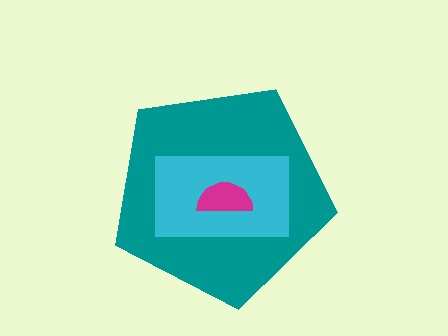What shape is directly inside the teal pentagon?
The cyan rectangle.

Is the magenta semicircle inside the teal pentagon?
Yes.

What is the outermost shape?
The teal pentagon.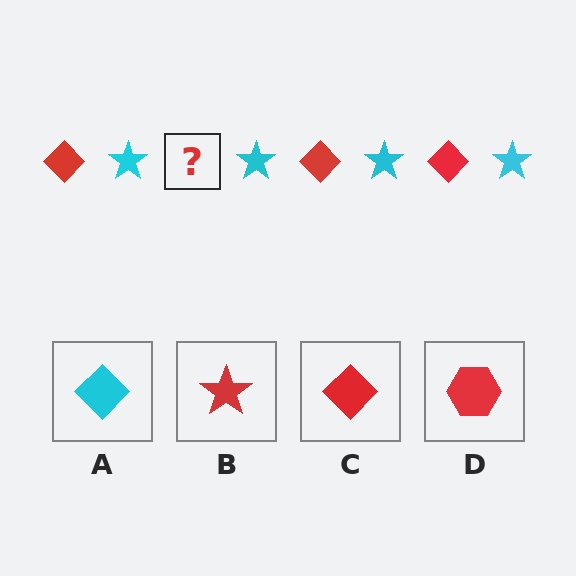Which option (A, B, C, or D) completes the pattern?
C.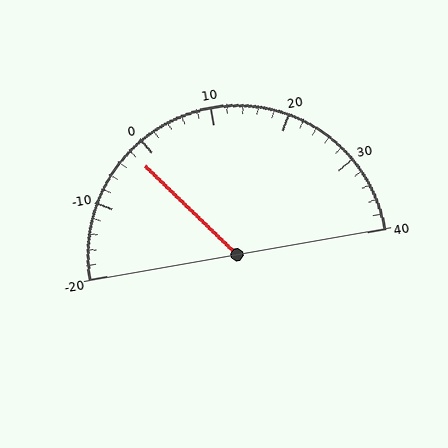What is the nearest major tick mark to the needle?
The nearest major tick mark is 0.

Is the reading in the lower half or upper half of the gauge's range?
The reading is in the lower half of the range (-20 to 40).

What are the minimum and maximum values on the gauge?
The gauge ranges from -20 to 40.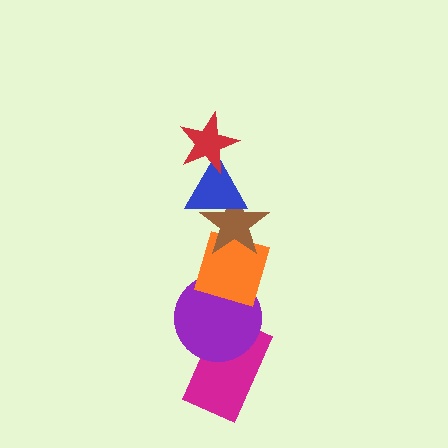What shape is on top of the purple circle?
The orange diamond is on top of the purple circle.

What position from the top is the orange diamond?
The orange diamond is 4th from the top.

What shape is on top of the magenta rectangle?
The purple circle is on top of the magenta rectangle.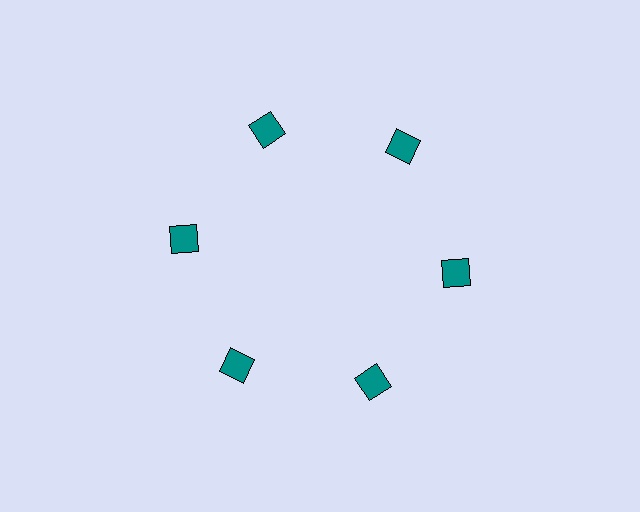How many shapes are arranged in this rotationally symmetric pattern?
There are 6 shapes, arranged in 6 groups of 1.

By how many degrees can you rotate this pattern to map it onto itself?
The pattern maps onto itself every 60 degrees of rotation.